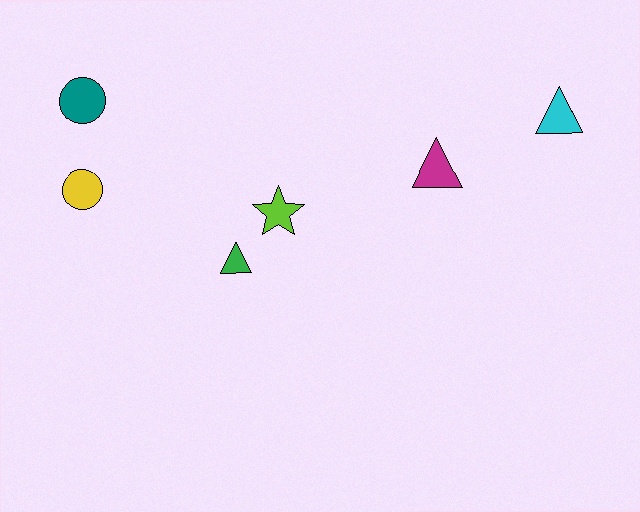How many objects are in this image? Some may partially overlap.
There are 6 objects.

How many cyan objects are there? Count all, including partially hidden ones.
There is 1 cyan object.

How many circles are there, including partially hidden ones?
There are 2 circles.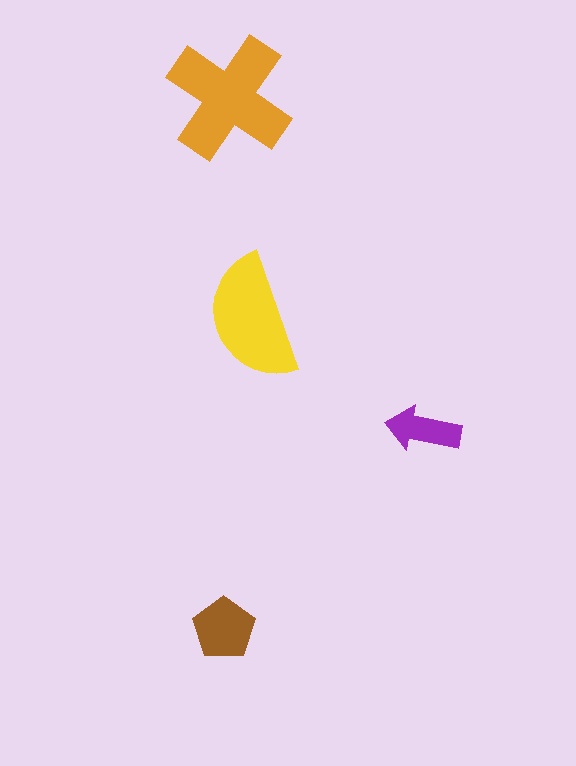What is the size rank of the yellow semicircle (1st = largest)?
2nd.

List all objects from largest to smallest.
The orange cross, the yellow semicircle, the brown pentagon, the purple arrow.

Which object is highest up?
The orange cross is topmost.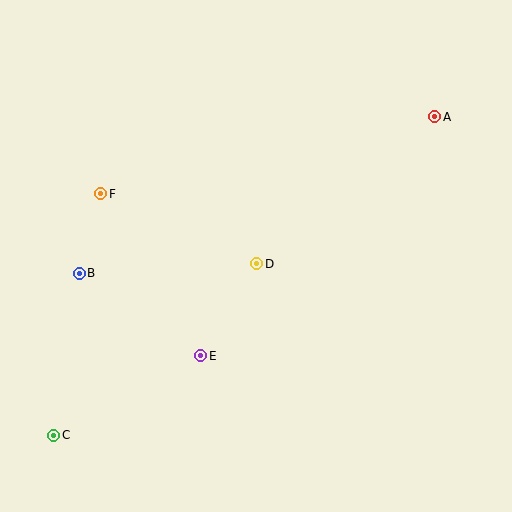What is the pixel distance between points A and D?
The distance between A and D is 231 pixels.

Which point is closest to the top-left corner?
Point F is closest to the top-left corner.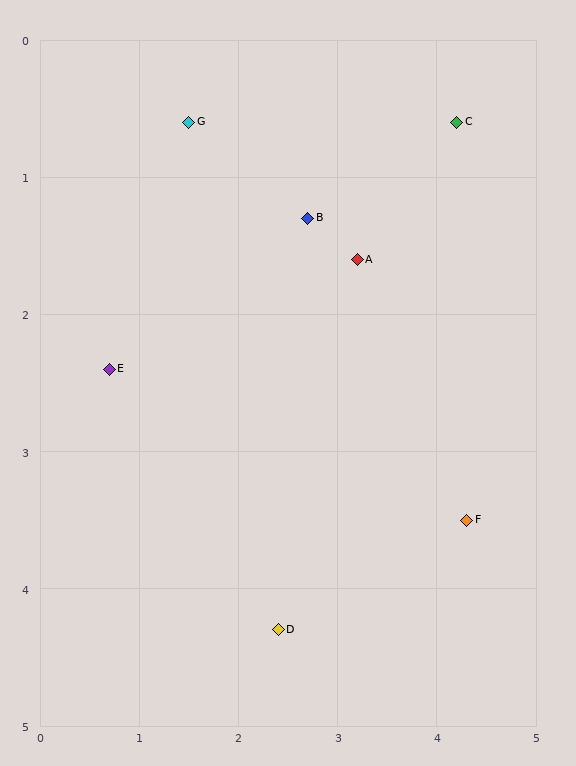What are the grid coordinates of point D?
Point D is at approximately (2.4, 4.3).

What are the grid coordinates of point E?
Point E is at approximately (0.7, 2.4).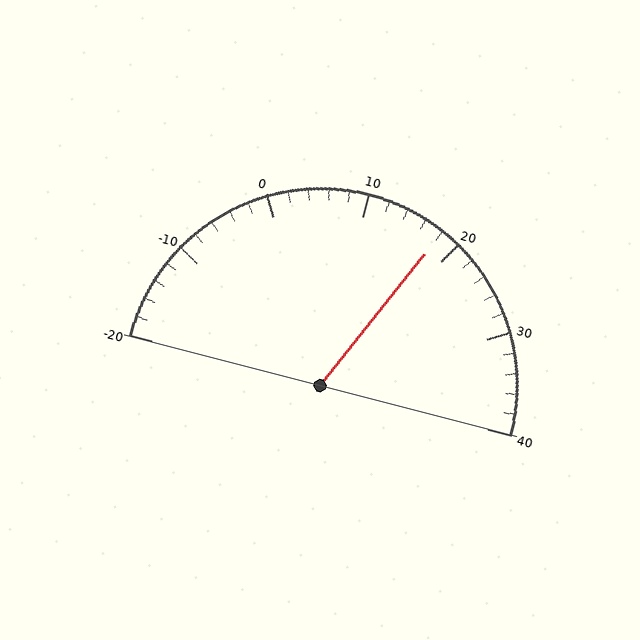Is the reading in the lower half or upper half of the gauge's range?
The reading is in the upper half of the range (-20 to 40).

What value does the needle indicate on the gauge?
The needle indicates approximately 18.